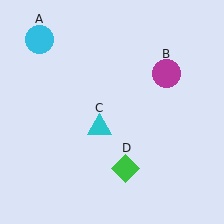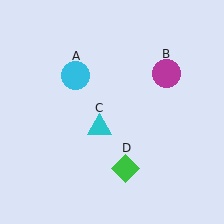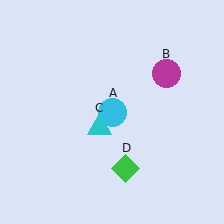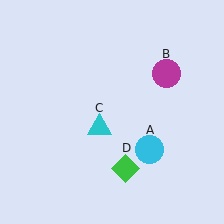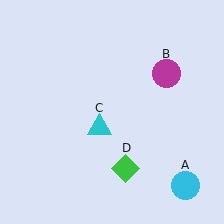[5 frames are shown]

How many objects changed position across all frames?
1 object changed position: cyan circle (object A).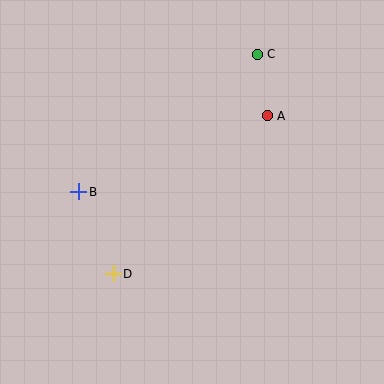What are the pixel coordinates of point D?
Point D is at (113, 274).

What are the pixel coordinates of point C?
Point C is at (257, 54).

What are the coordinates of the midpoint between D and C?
The midpoint between D and C is at (185, 164).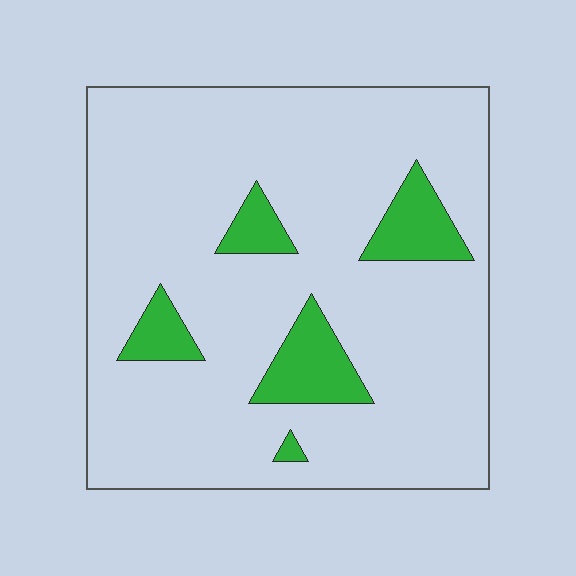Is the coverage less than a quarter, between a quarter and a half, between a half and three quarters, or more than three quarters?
Less than a quarter.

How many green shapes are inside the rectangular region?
5.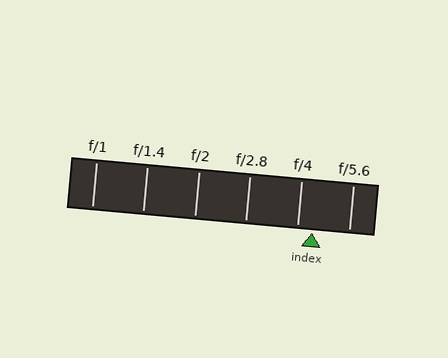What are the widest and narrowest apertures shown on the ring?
The widest aperture shown is f/1 and the narrowest is f/5.6.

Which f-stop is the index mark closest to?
The index mark is closest to f/4.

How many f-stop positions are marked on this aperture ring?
There are 6 f-stop positions marked.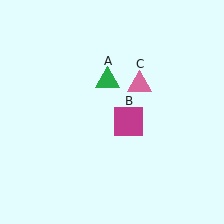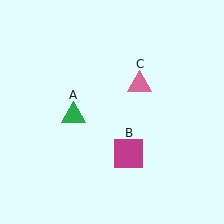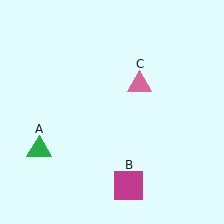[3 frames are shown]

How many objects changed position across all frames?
2 objects changed position: green triangle (object A), magenta square (object B).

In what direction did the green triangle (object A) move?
The green triangle (object A) moved down and to the left.